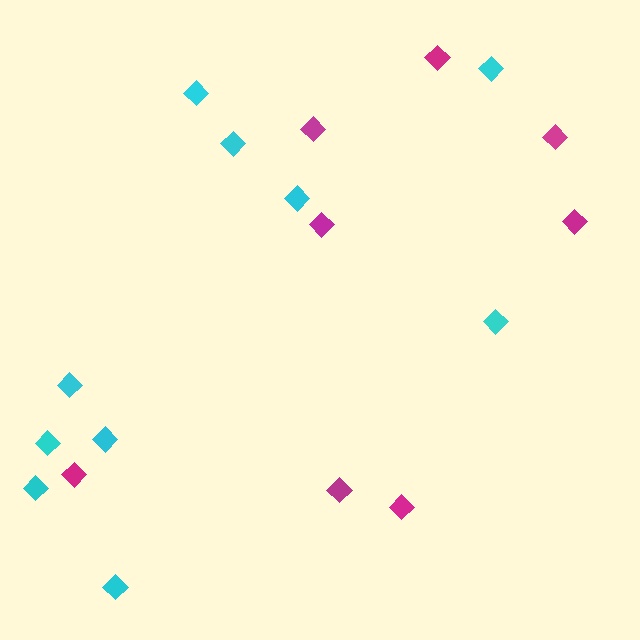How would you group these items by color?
There are 2 groups: one group of magenta diamonds (8) and one group of cyan diamonds (10).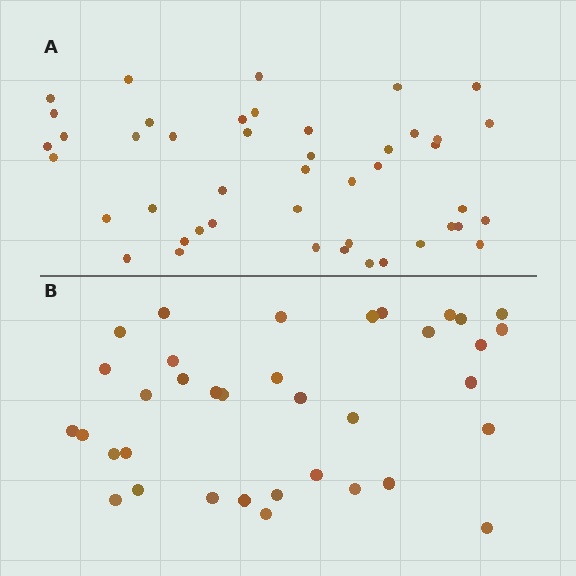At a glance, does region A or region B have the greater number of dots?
Region A (the top region) has more dots.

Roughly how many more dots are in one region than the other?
Region A has roughly 8 or so more dots than region B.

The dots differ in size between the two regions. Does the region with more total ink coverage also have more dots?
No. Region B has more total ink coverage because its dots are larger, but region A actually contains more individual dots. Total area can be misleading — the number of items is what matters here.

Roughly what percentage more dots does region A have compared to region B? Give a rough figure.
About 25% more.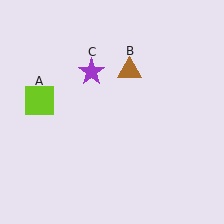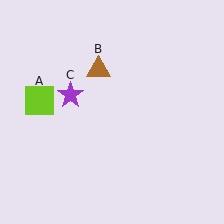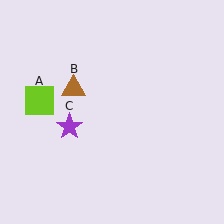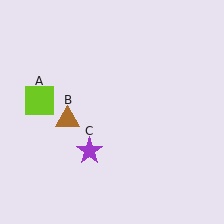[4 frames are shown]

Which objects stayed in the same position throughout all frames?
Lime square (object A) remained stationary.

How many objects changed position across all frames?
2 objects changed position: brown triangle (object B), purple star (object C).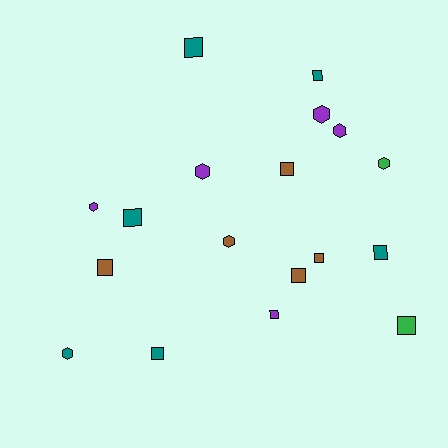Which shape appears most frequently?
Square, with 11 objects.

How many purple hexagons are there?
There are 4 purple hexagons.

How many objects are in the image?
There are 18 objects.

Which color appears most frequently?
Teal, with 6 objects.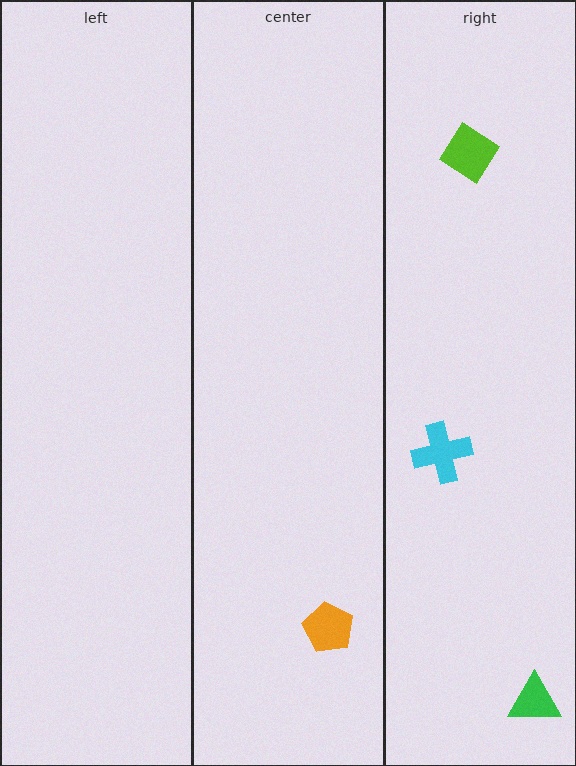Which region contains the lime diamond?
The right region.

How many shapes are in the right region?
3.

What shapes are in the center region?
The orange pentagon.